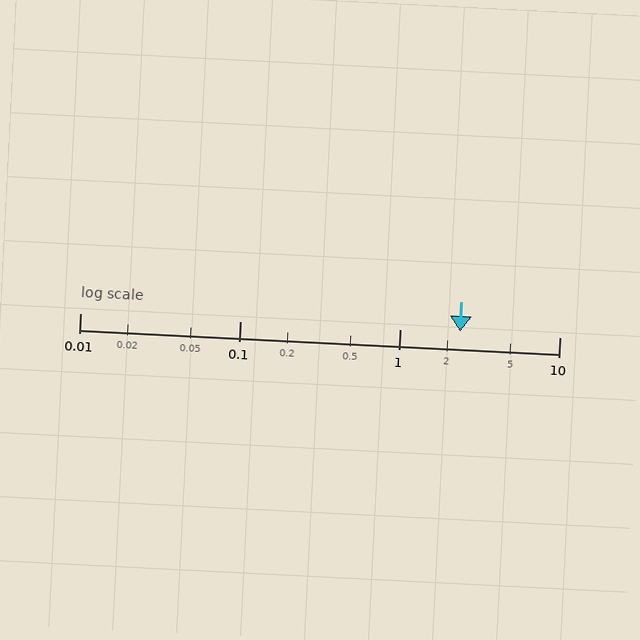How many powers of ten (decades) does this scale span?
The scale spans 3 decades, from 0.01 to 10.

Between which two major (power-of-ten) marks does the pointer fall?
The pointer is between 1 and 10.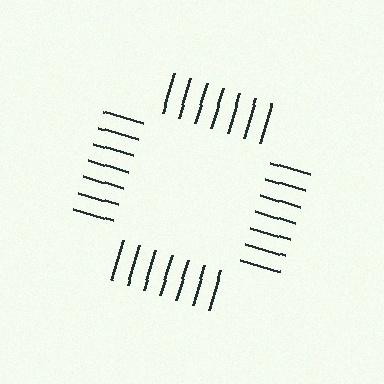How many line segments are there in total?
28 — 7 along each of the 4 edges.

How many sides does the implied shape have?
4 sides — the line-ends trace a square.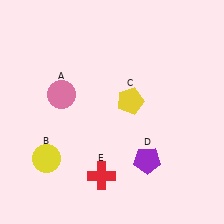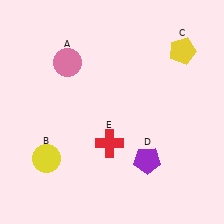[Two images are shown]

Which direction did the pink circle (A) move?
The pink circle (A) moved up.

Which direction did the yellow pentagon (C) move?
The yellow pentagon (C) moved right.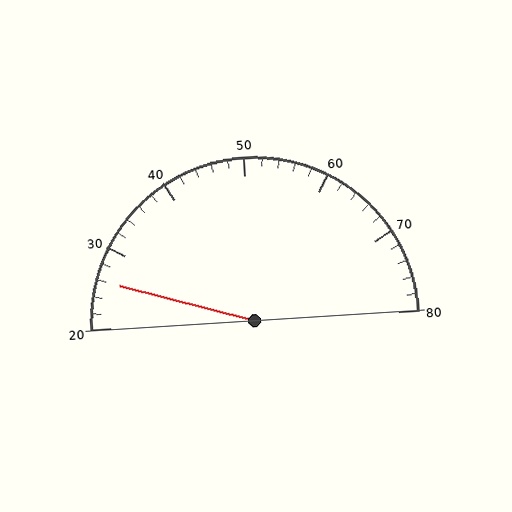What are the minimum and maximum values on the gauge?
The gauge ranges from 20 to 80.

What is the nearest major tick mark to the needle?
The nearest major tick mark is 30.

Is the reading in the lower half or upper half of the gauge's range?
The reading is in the lower half of the range (20 to 80).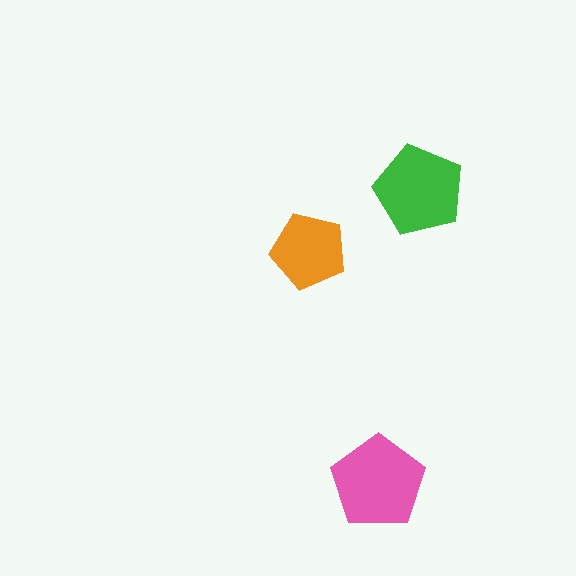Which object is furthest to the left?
The orange pentagon is leftmost.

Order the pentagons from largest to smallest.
the pink one, the green one, the orange one.